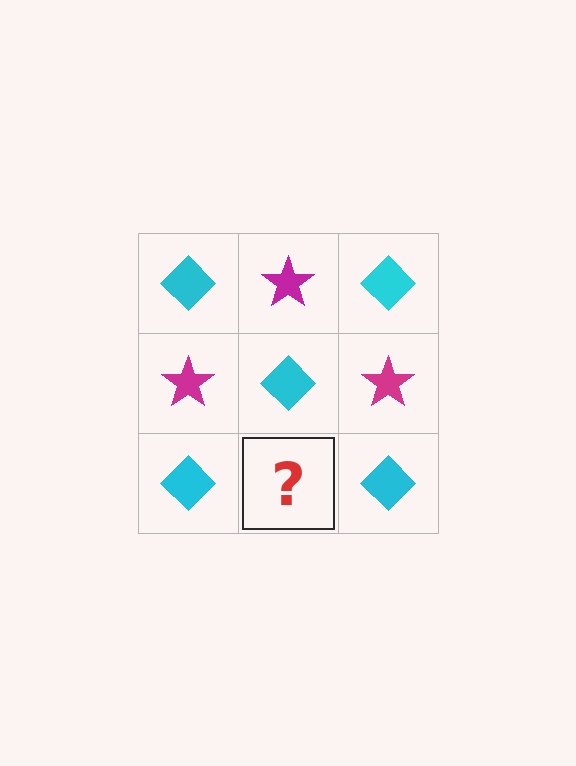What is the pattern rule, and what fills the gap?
The rule is that it alternates cyan diamond and magenta star in a checkerboard pattern. The gap should be filled with a magenta star.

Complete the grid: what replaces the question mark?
The question mark should be replaced with a magenta star.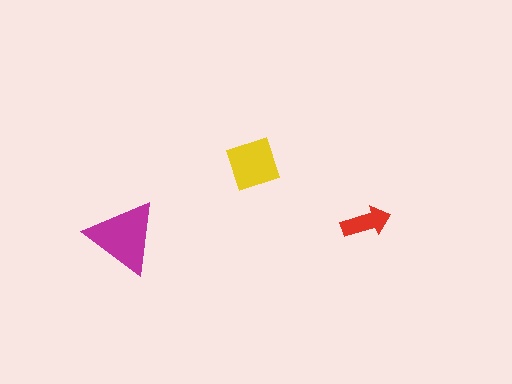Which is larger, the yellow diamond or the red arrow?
The yellow diamond.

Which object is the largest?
The magenta triangle.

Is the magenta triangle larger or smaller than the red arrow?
Larger.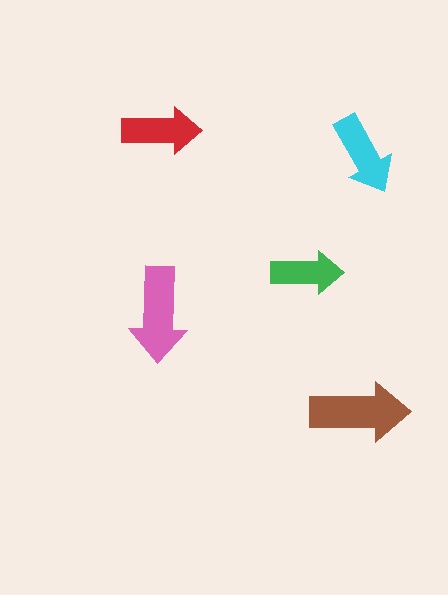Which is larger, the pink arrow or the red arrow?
The pink one.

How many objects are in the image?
There are 5 objects in the image.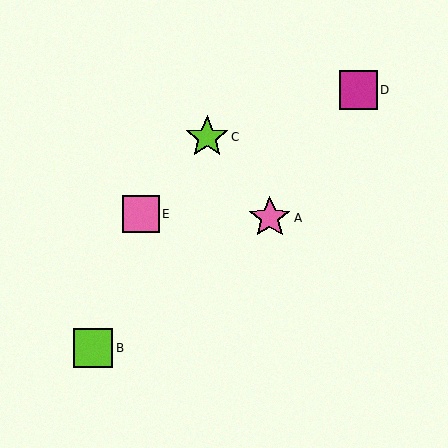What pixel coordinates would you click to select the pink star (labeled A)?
Click at (270, 218) to select the pink star A.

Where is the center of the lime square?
The center of the lime square is at (93, 348).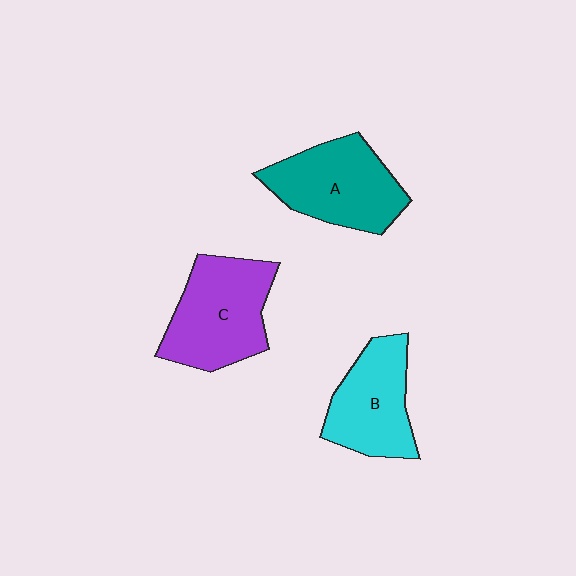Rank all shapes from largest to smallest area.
From largest to smallest: C (purple), A (teal), B (cyan).